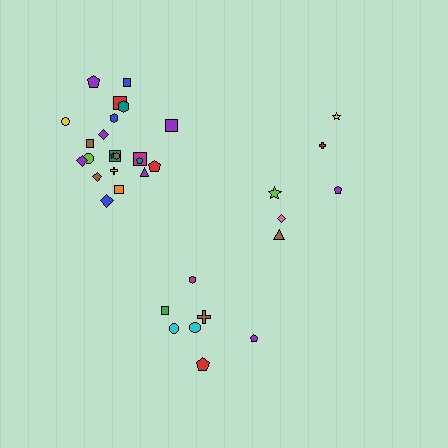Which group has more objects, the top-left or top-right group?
The top-left group.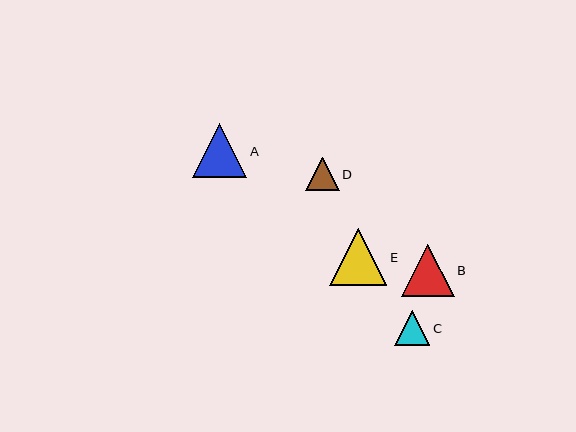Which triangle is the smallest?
Triangle D is the smallest with a size of approximately 33 pixels.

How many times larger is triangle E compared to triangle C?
Triangle E is approximately 1.6 times the size of triangle C.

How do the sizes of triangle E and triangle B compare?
Triangle E and triangle B are approximately the same size.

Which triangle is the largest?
Triangle E is the largest with a size of approximately 57 pixels.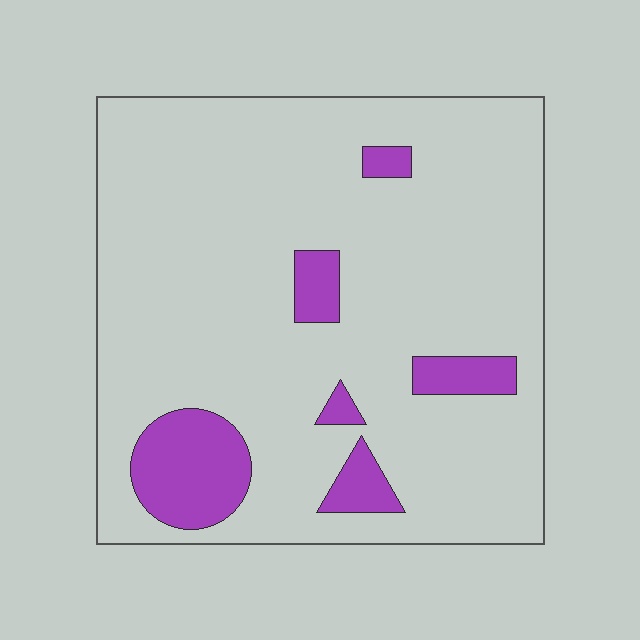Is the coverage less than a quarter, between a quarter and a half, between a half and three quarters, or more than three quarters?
Less than a quarter.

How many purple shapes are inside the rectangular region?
6.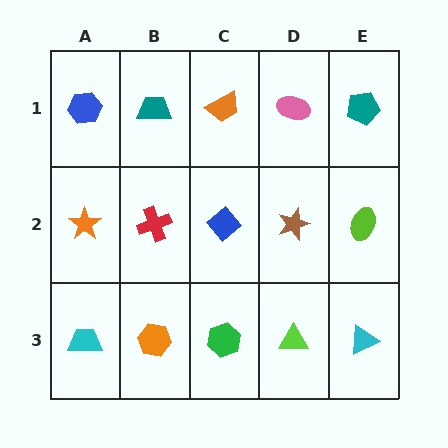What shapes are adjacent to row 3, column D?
A brown star (row 2, column D), a green hexagon (row 3, column C), a cyan triangle (row 3, column E).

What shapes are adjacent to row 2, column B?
A teal trapezoid (row 1, column B), an orange hexagon (row 3, column B), an orange star (row 2, column A), a blue diamond (row 2, column C).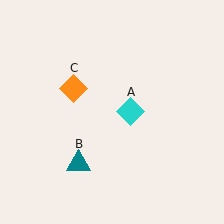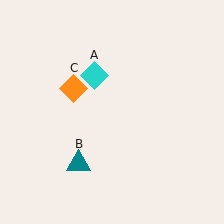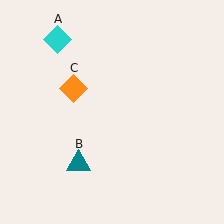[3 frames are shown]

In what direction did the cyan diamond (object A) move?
The cyan diamond (object A) moved up and to the left.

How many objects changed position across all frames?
1 object changed position: cyan diamond (object A).